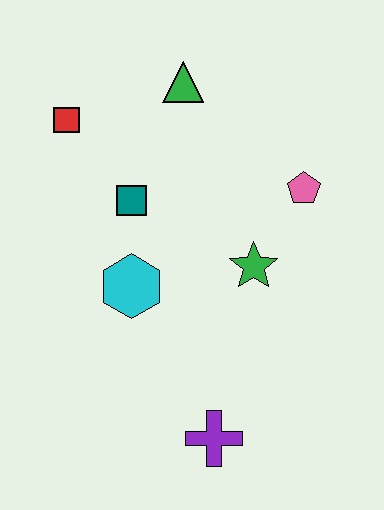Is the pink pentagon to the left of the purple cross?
No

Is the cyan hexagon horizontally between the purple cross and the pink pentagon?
No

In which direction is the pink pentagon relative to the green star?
The pink pentagon is above the green star.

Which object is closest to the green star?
The pink pentagon is closest to the green star.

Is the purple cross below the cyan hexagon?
Yes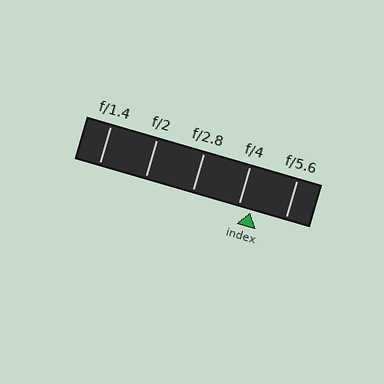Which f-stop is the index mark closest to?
The index mark is closest to f/4.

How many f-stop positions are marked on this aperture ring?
There are 5 f-stop positions marked.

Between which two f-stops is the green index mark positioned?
The index mark is between f/4 and f/5.6.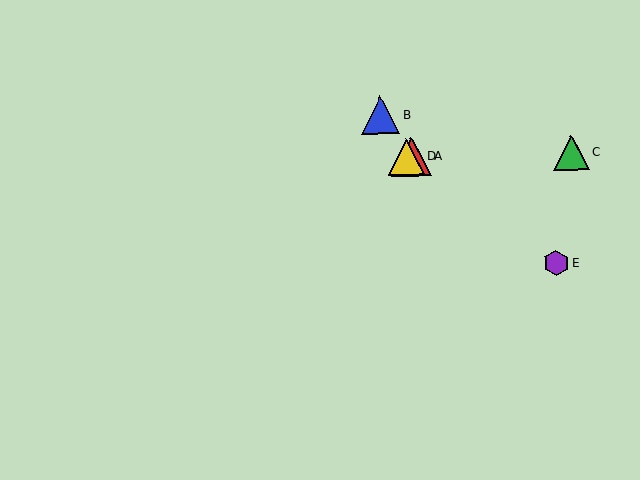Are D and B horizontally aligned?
No, D is at y≈157 and B is at y≈115.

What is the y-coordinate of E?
Object E is at y≈263.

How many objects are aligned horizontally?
3 objects (A, C, D) are aligned horizontally.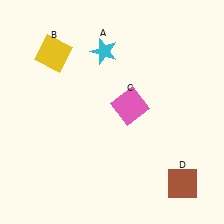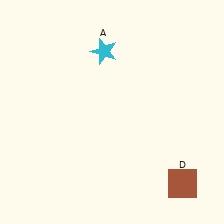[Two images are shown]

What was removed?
The pink square (C), the yellow square (B) were removed in Image 2.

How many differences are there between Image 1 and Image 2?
There are 2 differences between the two images.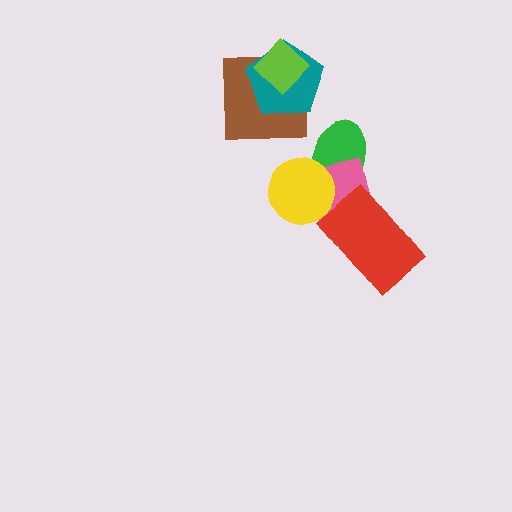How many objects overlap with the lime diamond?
2 objects overlap with the lime diamond.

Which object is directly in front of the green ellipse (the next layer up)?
The pink square is directly in front of the green ellipse.